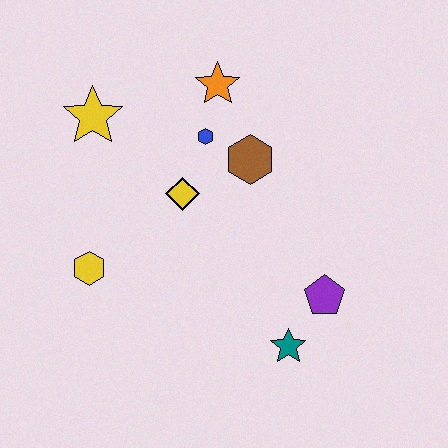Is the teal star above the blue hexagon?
No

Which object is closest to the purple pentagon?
The teal star is closest to the purple pentagon.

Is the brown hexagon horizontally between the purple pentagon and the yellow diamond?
Yes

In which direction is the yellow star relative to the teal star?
The yellow star is above the teal star.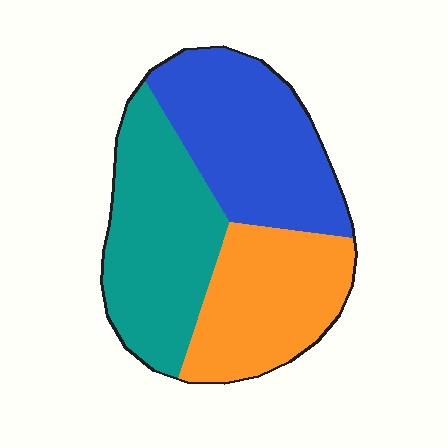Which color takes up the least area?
Orange, at roughly 30%.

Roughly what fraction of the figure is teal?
Teal takes up about three eighths (3/8) of the figure.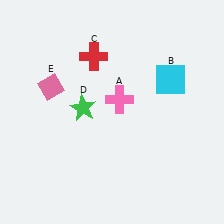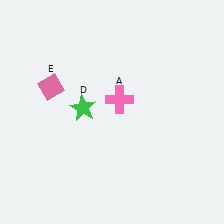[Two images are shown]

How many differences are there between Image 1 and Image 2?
There are 2 differences between the two images.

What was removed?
The cyan square (B), the red cross (C) were removed in Image 2.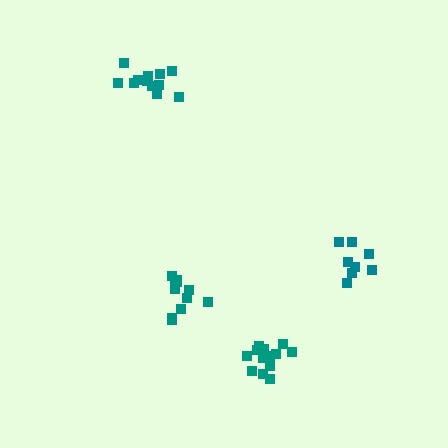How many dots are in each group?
Group 1: 8 dots, Group 2: 13 dots, Group 3: 12 dots, Group 4: 11 dots (44 total).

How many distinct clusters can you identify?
There are 4 distinct clusters.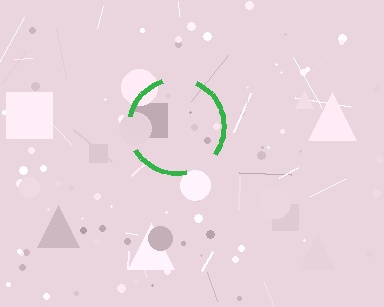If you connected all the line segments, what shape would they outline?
They would outline a circle.